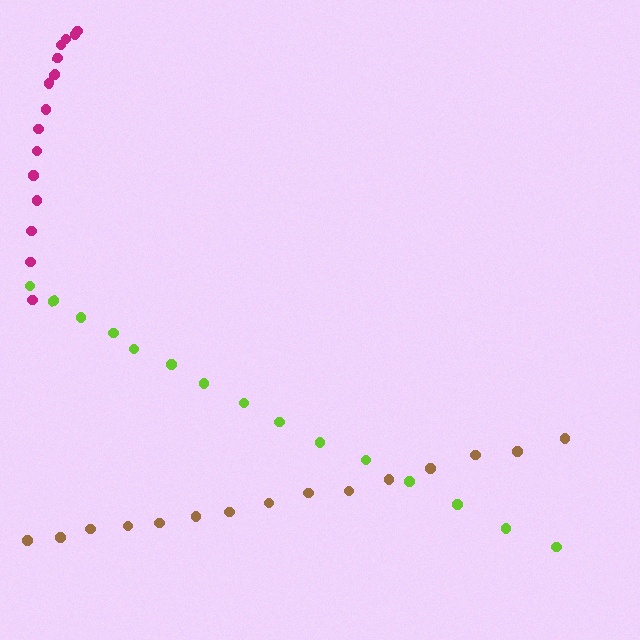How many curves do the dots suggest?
There are 3 distinct paths.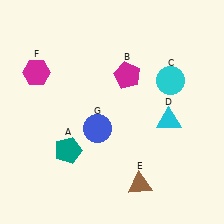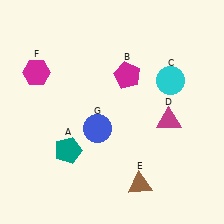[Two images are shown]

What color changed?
The triangle (D) changed from cyan in Image 1 to magenta in Image 2.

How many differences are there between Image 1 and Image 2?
There is 1 difference between the two images.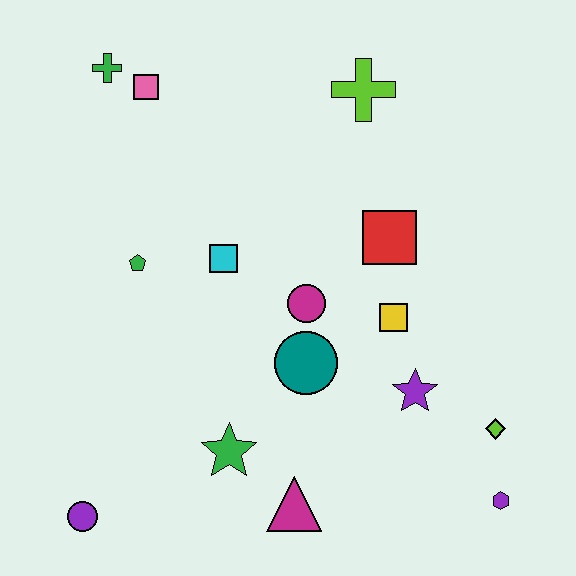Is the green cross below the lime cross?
No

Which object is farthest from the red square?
The purple circle is farthest from the red square.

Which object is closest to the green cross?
The pink square is closest to the green cross.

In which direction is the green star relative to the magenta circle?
The green star is below the magenta circle.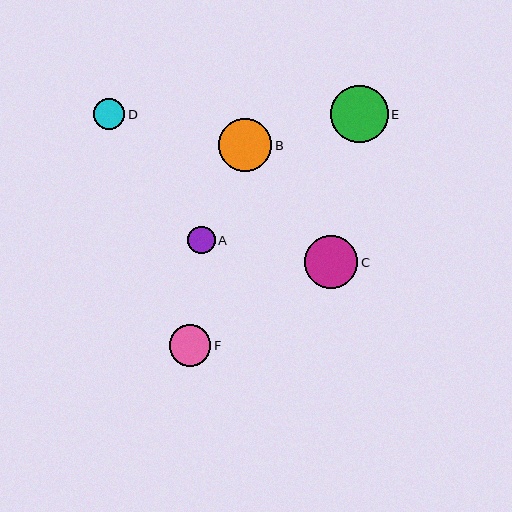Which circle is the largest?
Circle E is the largest with a size of approximately 57 pixels.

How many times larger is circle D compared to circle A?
Circle D is approximately 1.1 times the size of circle A.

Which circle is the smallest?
Circle A is the smallest with a size of approximately 27 pixels.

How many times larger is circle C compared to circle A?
Circle C is approximately 2.0 times the size of circle A.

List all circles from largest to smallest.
From largest to smallest: E, C, B, F, D, A.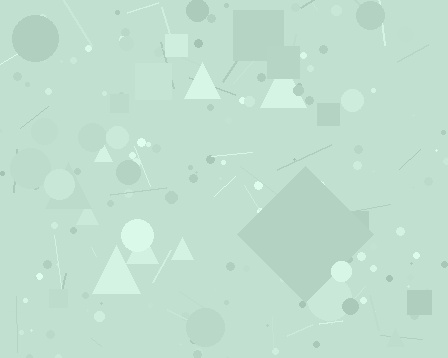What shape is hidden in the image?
A diamond is hidden in the image.